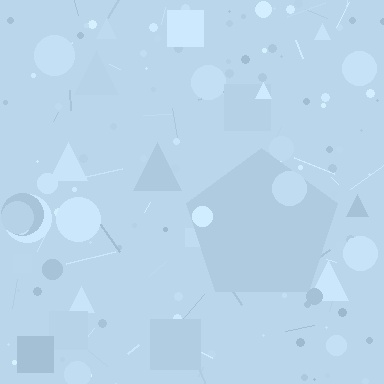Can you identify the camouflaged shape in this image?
The camouflaged shape is a pentagon.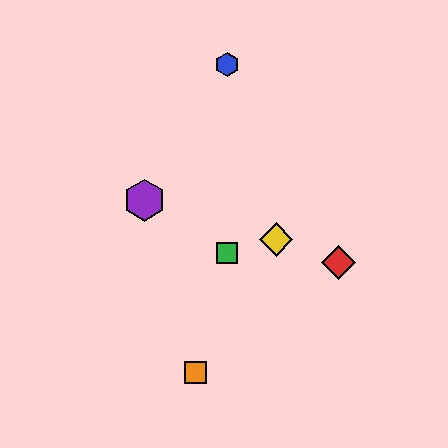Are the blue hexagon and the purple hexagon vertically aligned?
No, the blue hexagon is at x≈227 and the purple hexagon is at x≈144.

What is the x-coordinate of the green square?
The green square is at x≈227.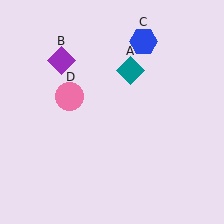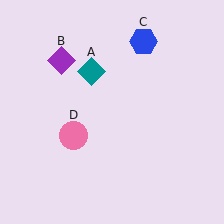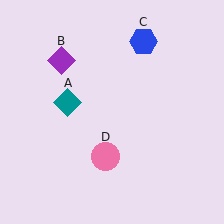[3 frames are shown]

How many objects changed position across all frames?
2 objects changed position: teal diamond (object A), pink circle (object D).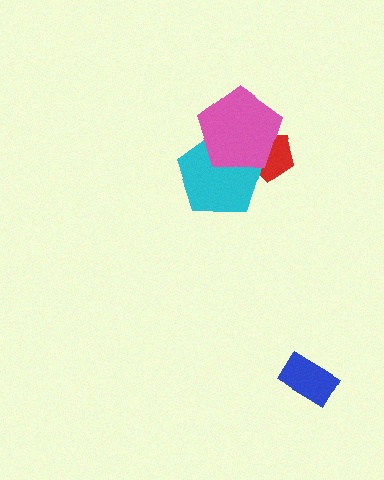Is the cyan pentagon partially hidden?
Yes, it is partially covered by another shape.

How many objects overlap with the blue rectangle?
0 objects overlap with the blue rectangle.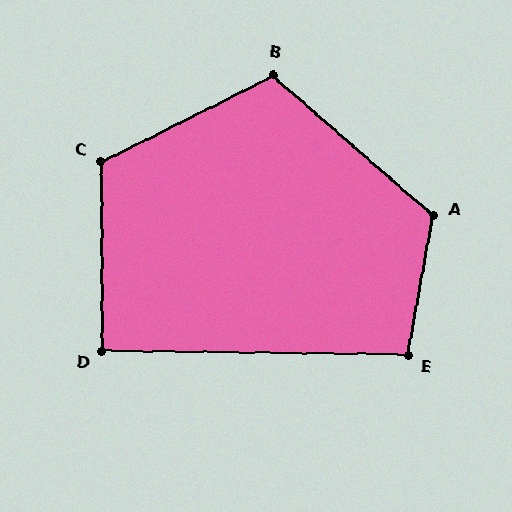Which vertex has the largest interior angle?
A, at approximately 121 degrees.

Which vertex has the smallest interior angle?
D, at approximately 91 degrees.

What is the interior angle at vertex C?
Approximately 116 degrees (obtuse).